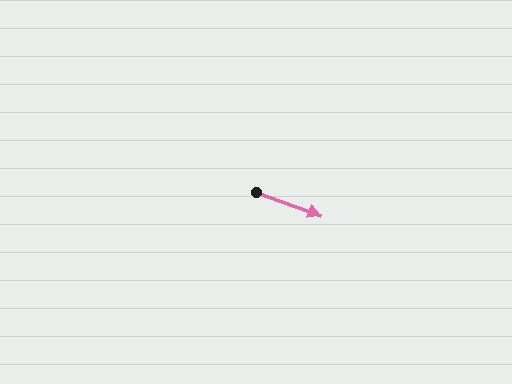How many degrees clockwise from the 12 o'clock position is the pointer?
Approximately 110 degrees.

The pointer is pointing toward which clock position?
Roughly 4 o'clock.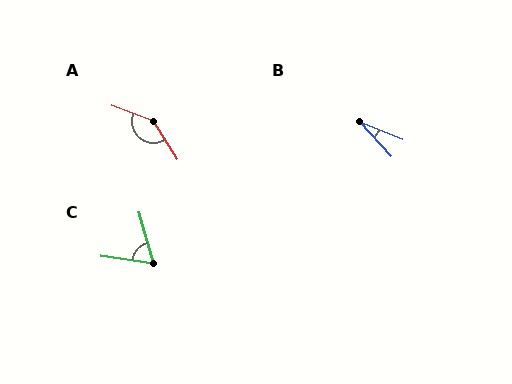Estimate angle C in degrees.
Approximately 66 degrees.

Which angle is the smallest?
B, at approximately 26 degrees.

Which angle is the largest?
A, at approximately 143 degrees.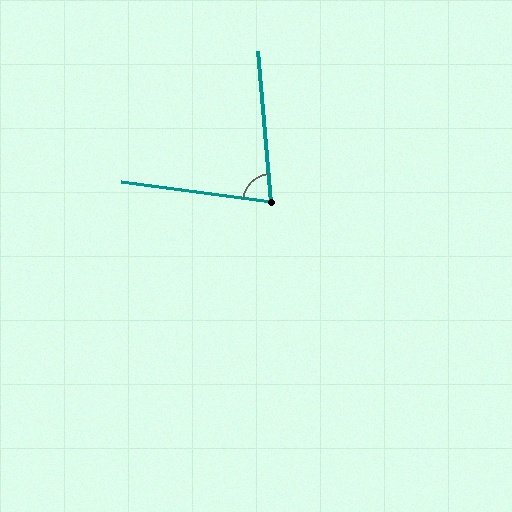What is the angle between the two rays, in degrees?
Approximately 78 degrees.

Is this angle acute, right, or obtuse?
It is acute.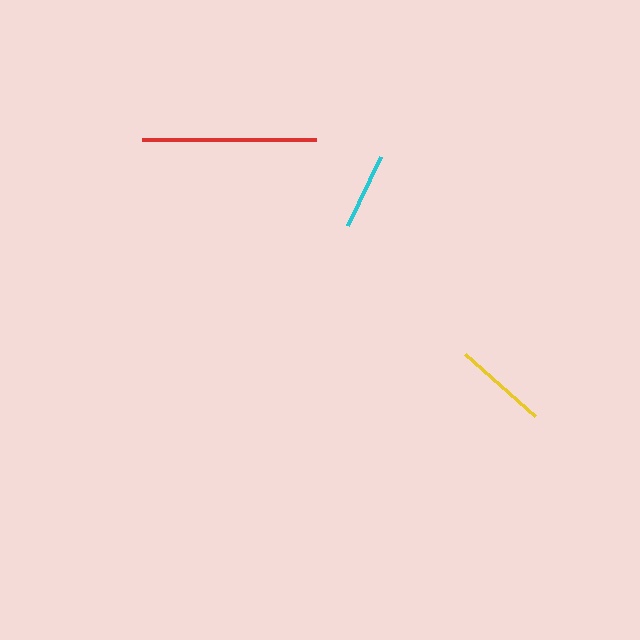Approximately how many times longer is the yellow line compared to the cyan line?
The yellow line is approximately 1.2 times the length of the cyan line.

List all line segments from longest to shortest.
From longest to shortest: red, yellow, cyan.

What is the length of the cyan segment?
The cyan segment is approximately 76 pixels long.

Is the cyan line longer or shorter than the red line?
The red line is longer than the cyan line.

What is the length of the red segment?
The red segment is approximately 174 pixels long.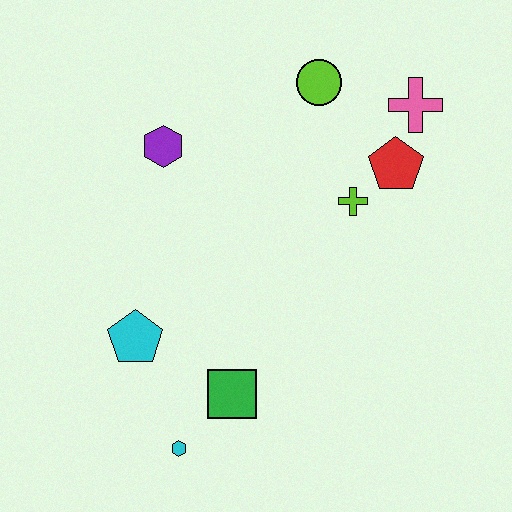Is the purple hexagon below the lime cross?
No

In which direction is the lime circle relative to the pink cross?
The lime circle is to the left of the pink cross.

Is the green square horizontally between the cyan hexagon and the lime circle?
Yes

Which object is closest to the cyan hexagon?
The green square is closest to the cyan hexagon.